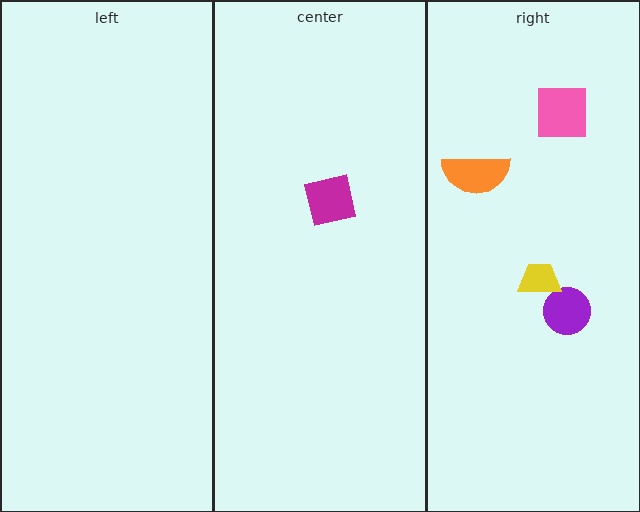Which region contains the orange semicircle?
The right region.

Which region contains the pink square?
The right region.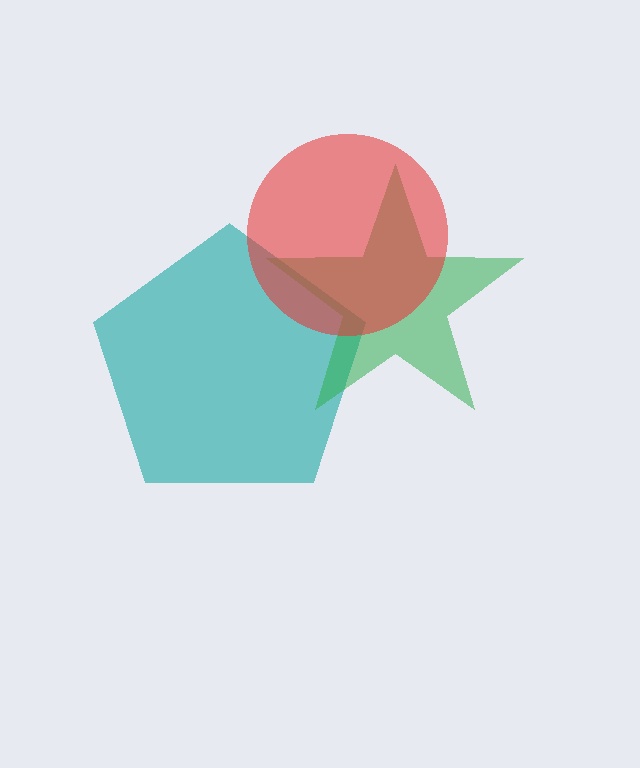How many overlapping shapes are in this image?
There are 3 overlapping shapes in the image.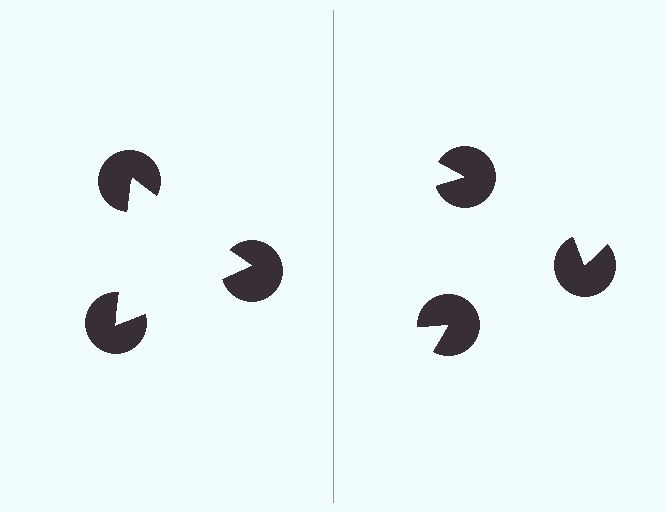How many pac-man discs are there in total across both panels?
6 — 3 on each side.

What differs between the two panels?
The pac-man discs are positioned identically on both sides; only the wedge orientations differ. On the left they align to a triangle; on the right they are misaligned.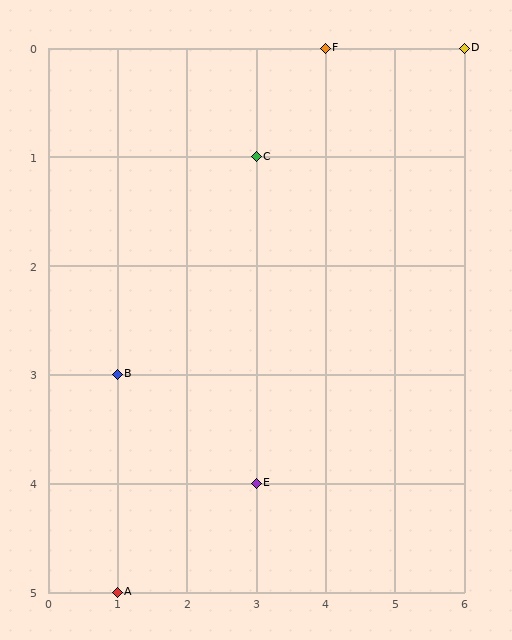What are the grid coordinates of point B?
Point B is at grid coordinates (1, 3).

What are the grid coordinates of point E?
Point E is at grid coordinates (3, 4).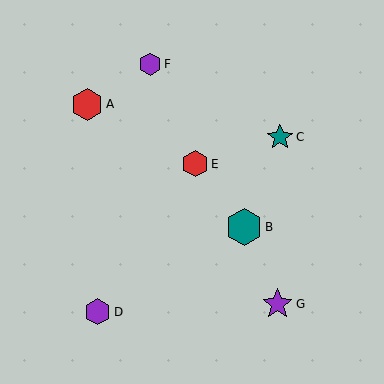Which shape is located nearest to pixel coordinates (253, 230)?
The teal hexagon (labeled B) at (244, 227) is nearest to that location.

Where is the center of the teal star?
The center of the teal star is at (280, 137).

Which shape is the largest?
The teal hexagon (labeled B) is the largest.